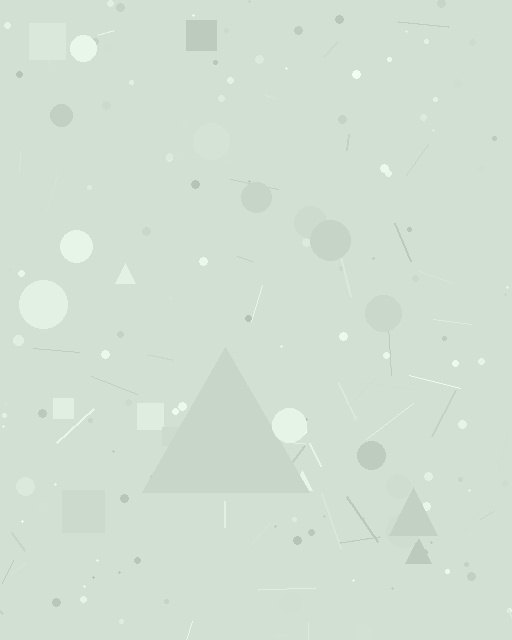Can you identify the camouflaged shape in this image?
The camouflaged shape is a triangle.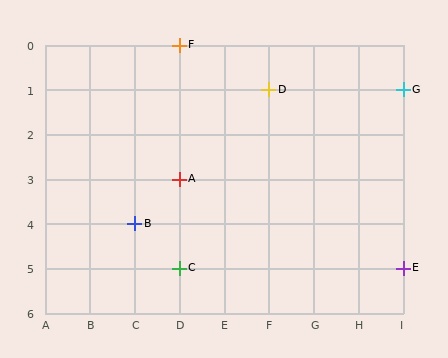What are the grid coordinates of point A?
Point A is at grid coordinates (D, 3).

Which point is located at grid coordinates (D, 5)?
Point C is at (D, 5).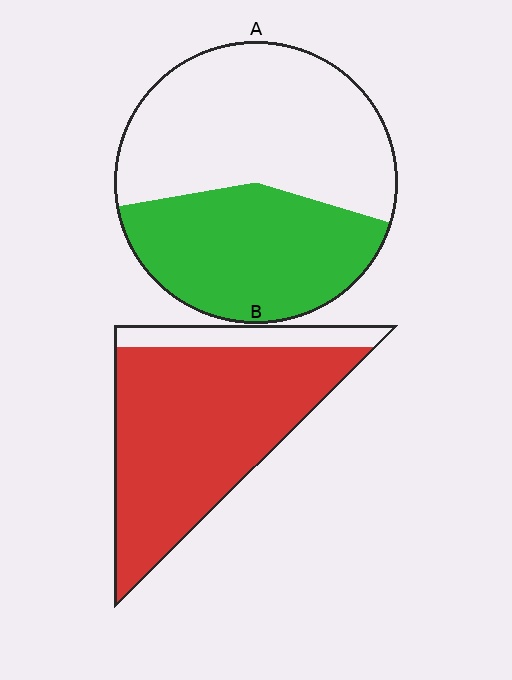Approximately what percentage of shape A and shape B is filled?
A is approximately 45% and B is approximately 85%.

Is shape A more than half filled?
No.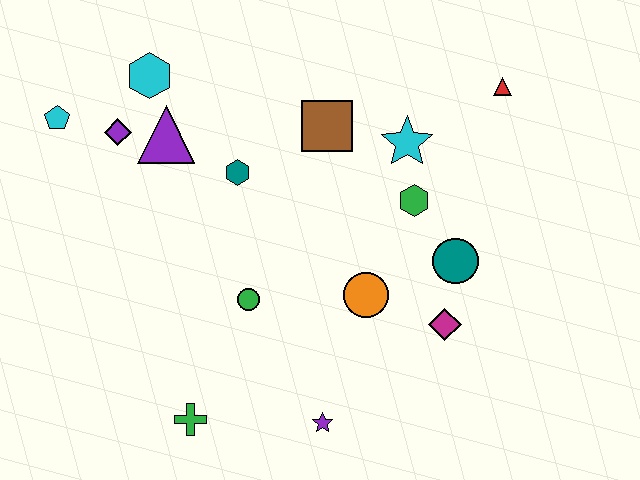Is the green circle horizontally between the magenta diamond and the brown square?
No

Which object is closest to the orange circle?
The magenta diamond is closest to the orange circle.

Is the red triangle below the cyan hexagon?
Yes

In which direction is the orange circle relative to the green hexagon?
The orange circle is below the green hexagon.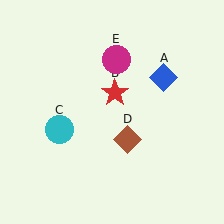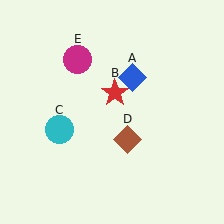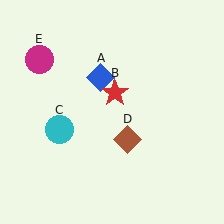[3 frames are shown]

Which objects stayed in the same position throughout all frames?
Red star (object B) and cyan circle (object C) and brown diamond (object D) remained stationary.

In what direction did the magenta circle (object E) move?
The magenta circle (object E) moved left.